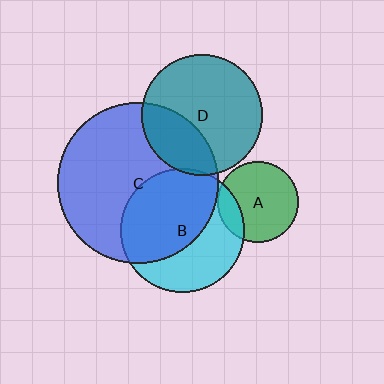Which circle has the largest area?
Circle C (blue).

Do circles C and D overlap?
Yes.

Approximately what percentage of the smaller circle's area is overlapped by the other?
Approximately 30%.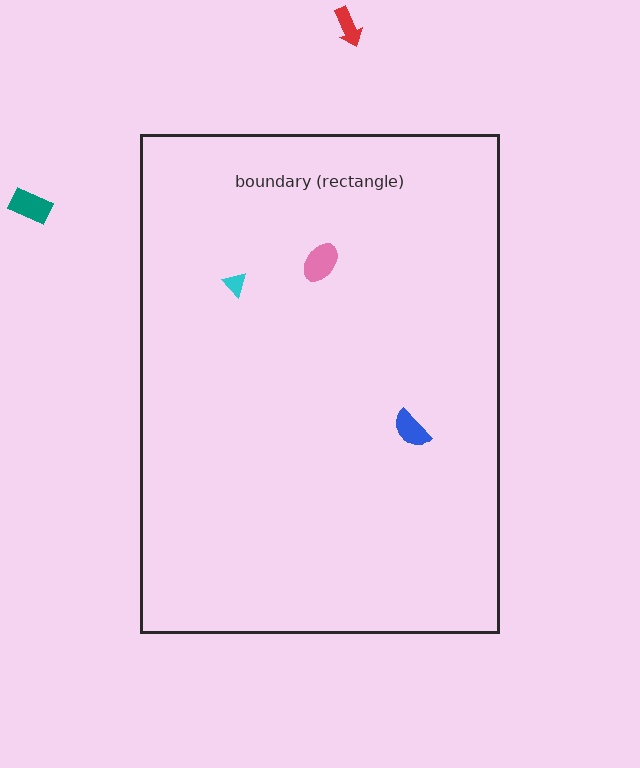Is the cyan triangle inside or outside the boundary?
Inside.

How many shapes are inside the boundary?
3 inside, 2 outside.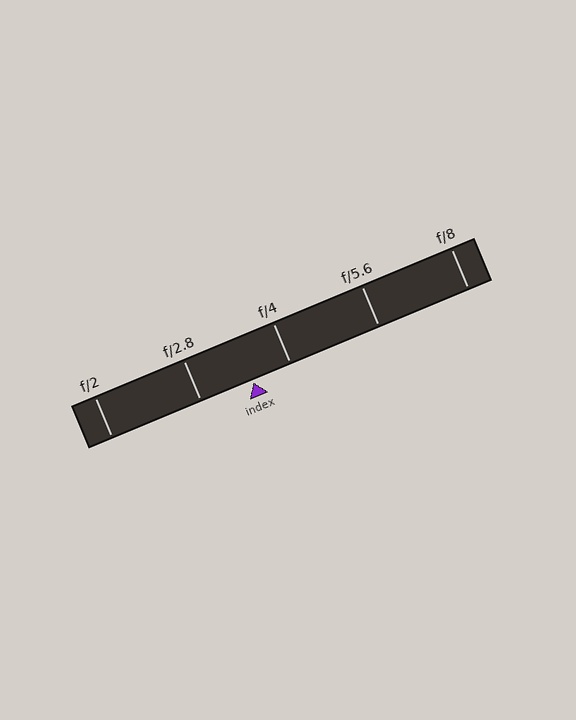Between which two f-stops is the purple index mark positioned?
The index mark is between f/2.8 and f/4.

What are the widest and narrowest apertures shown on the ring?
The widest aperture shown is f/2 and the narrowest is f/8.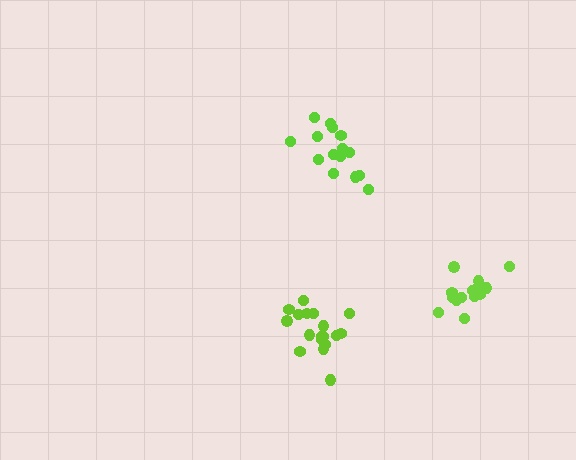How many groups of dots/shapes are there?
There are 3 groups.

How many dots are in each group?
Group 1: 15 dots, Group 2: 14 dots, Group 3: 18 dots (47 total).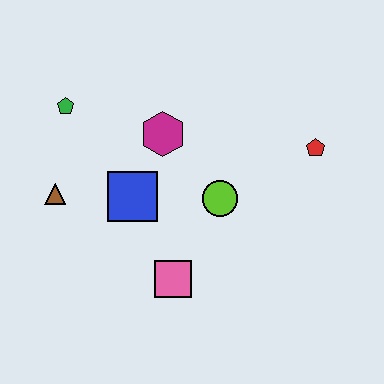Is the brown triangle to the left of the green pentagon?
Yes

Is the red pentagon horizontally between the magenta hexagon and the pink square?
No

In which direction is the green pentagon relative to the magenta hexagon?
The green pentagon is to the left of the magenta hexagon.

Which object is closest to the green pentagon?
The brown triangle is closest to the green pentagon.